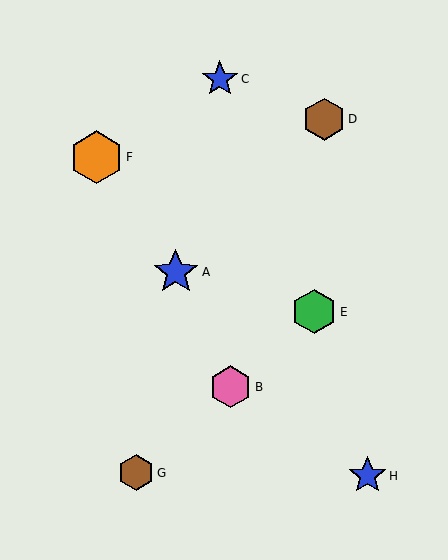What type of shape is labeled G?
Shape G is a brown hexagon.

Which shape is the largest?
The orange hexagon (labeled F) is the largest.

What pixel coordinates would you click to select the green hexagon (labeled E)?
Click at (314, 312) to select the green hexagon E.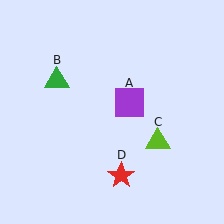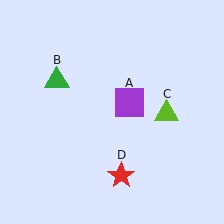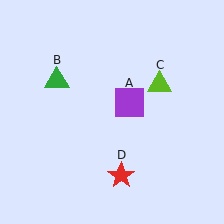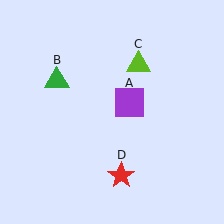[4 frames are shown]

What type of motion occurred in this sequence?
The lime triangle (object C) rotated counterclockwise around the center of the scene.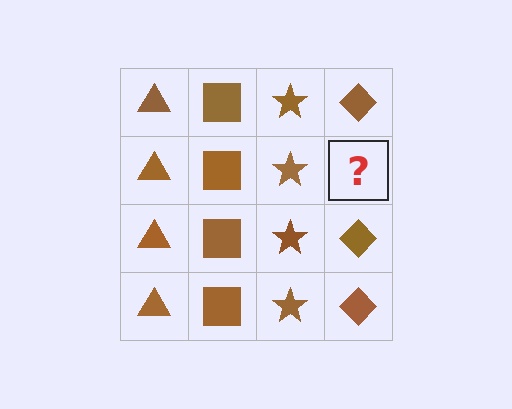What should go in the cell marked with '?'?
The missing cell should contain a brown diamond.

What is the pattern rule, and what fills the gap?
The rule is that each column has a consistent shape. The gap should be filled with a brown diamond.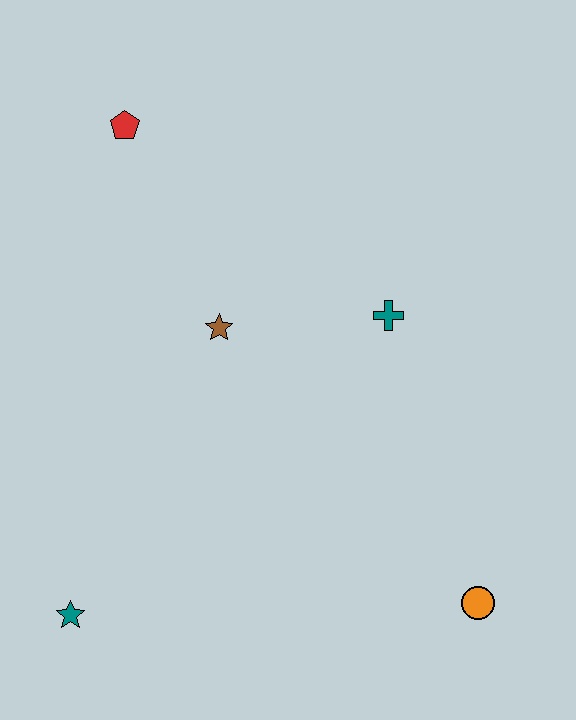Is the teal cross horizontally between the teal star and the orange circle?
Yes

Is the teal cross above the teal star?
Yes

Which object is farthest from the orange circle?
The red pentagon is farthest from the orange circle.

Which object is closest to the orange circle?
The teal cross is closest to the orange circle.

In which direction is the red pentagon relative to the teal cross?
The red pentagon is to the left of the teal cross.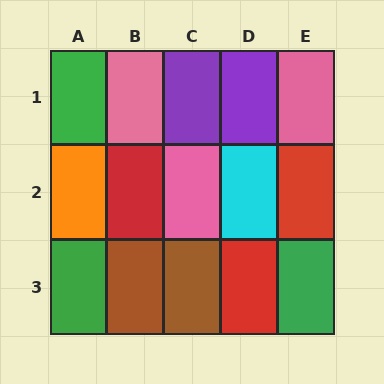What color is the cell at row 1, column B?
Pink.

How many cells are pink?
3 cells are pink.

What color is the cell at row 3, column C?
Brown.